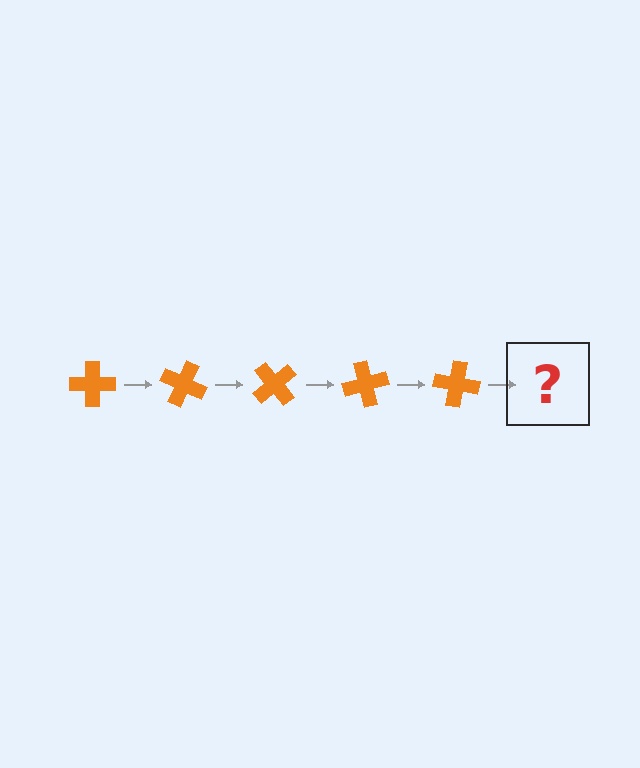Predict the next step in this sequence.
The next step is an orange cross rotated 125 degrees.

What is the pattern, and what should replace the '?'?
The pattern is that the cross rotates 25 degrees each step. The '?' should be an orange cross rotated 125 degrees.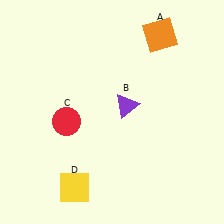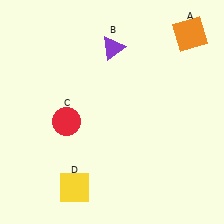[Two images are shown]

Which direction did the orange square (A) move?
The orange square (A) moved right.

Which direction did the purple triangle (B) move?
The purple triangle (B) moved up.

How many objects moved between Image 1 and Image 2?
2 objects moved between the two images.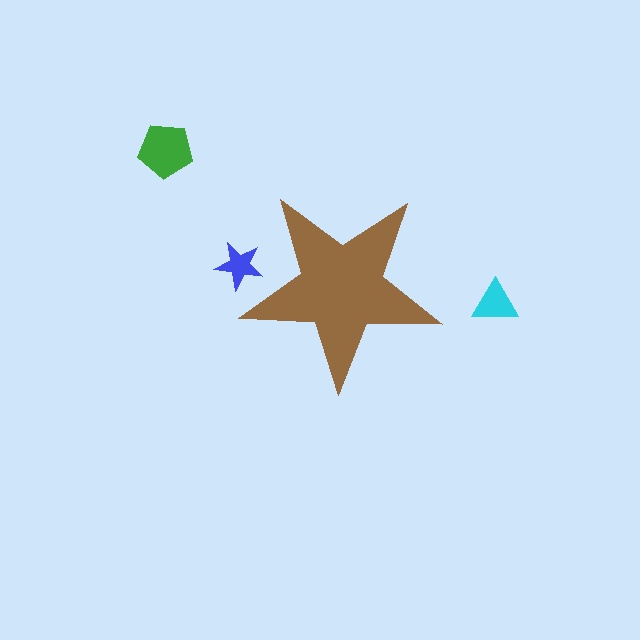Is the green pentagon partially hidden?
No, the green pentagon is fully visible.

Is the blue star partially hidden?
Yes, the blue star is partially hidden behind the brown star.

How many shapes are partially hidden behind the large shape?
1 shape is partially hidden.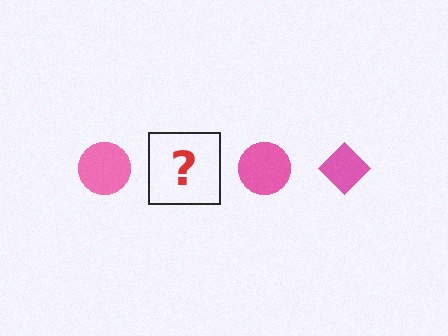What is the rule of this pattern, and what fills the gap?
The rule is that the pattern cycles through circle, diamond shapes in pink. The gap should be filled with a pink diamond.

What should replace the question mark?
The question mark should be replaced with a pink diamond.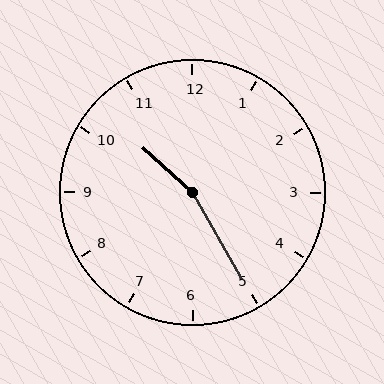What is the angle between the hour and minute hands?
Approximately 162 degrees.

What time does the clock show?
10:25.